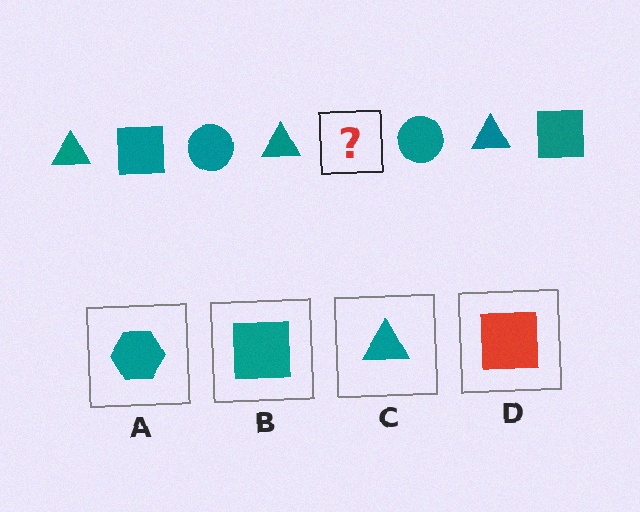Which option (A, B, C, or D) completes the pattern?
B.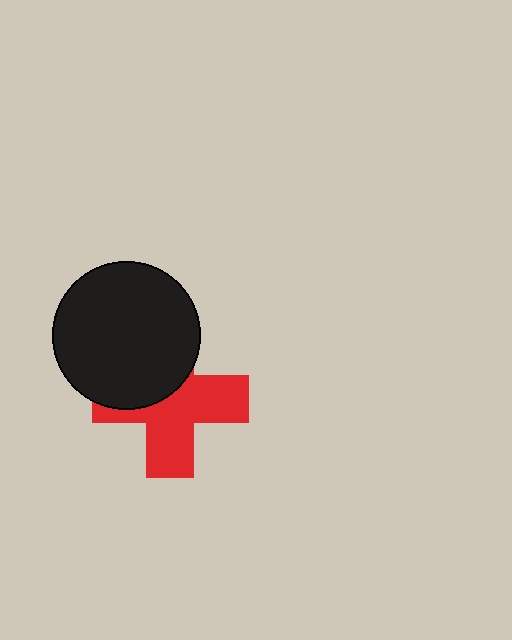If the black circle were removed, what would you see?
You would see the complete red cross.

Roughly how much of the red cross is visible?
About half of it is visible (roughly 59%).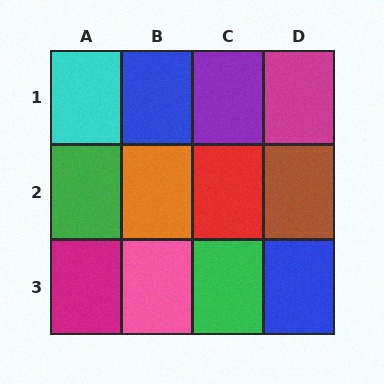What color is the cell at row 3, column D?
Blue.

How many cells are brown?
1 cell is brown.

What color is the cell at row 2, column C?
Red.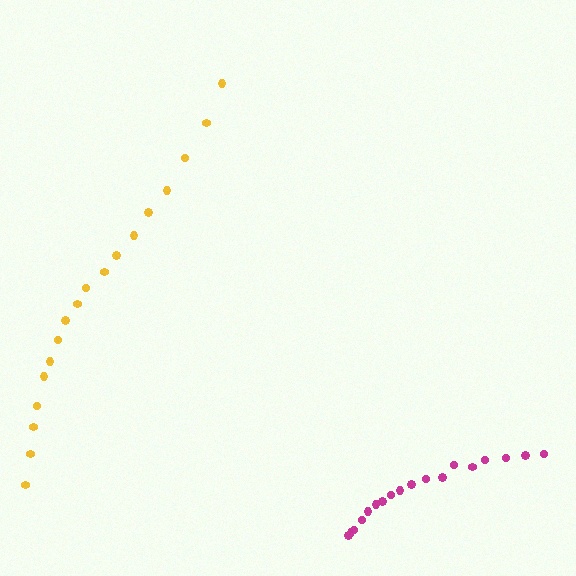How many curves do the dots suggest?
There are 2 distinct paths.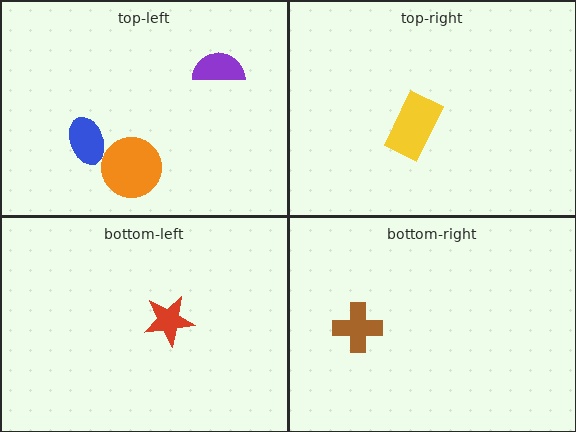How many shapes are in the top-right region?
1.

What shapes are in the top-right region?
The yellow rectangle.